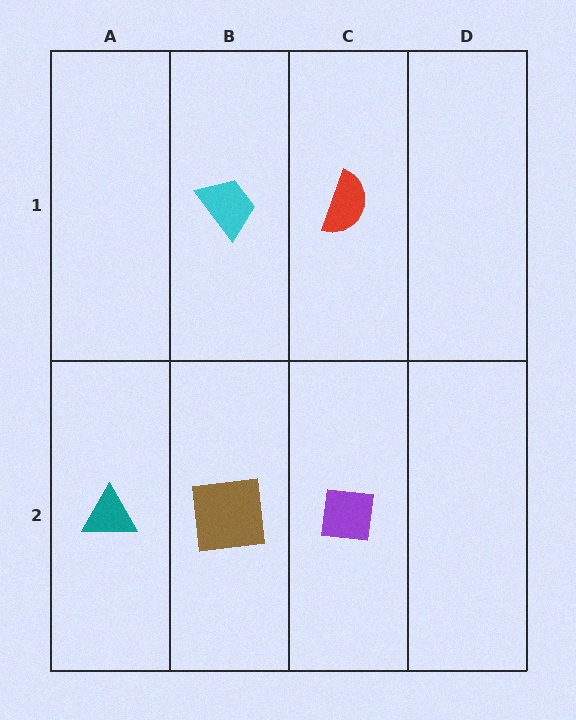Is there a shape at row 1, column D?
No, that cell is empty.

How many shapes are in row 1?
2 shapes.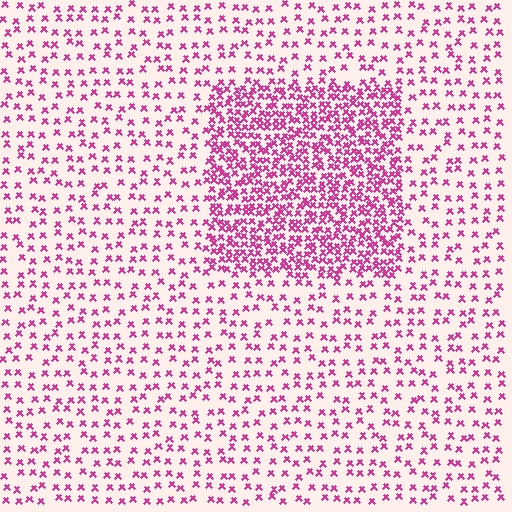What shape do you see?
I see a rectangle.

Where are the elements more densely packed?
The elements are more densely packed inside the rectangle boundary.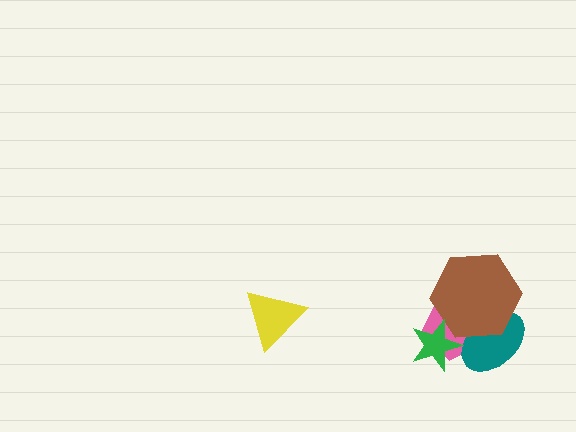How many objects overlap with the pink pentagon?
3 objects overlap with the pink pentagon.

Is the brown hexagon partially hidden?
Yes, it is partially covered by another shape.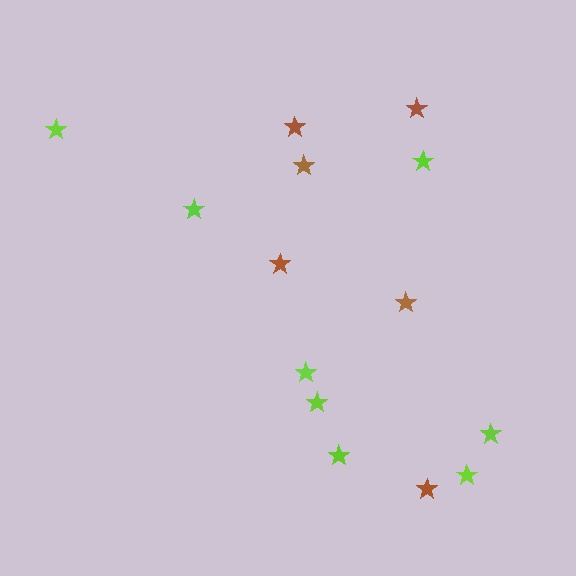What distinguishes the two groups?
There are 2 groups: one group of brown stars (6) and one group of lime stars (8).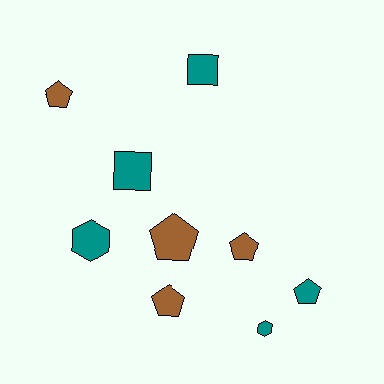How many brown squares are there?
There are no brown squares.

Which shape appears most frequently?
Pentagon, with 5 objects.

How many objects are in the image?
There are 9 objects.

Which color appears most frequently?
Teal, with 5 objects.